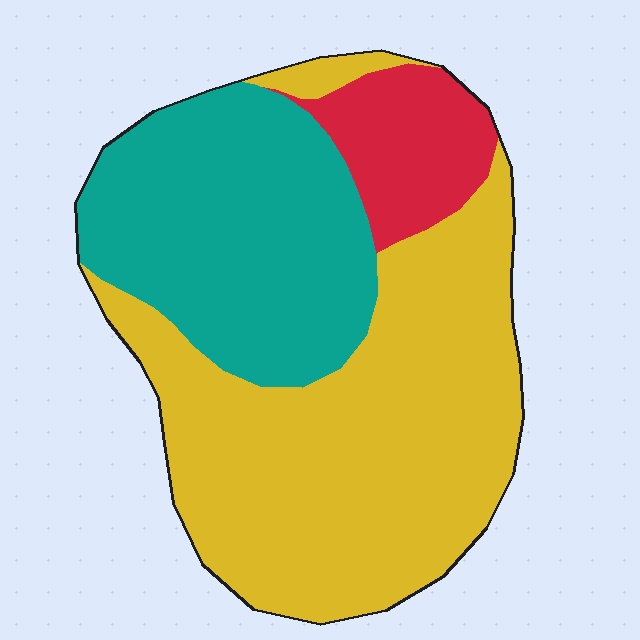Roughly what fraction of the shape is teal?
Teal takes up about one third (1/3) of the shape.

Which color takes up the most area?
Yellow, at roughly 55%.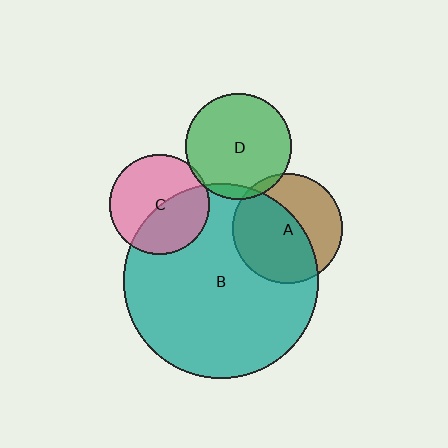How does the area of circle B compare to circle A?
Approximately 3.2 times.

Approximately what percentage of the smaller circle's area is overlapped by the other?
Approximately 5%.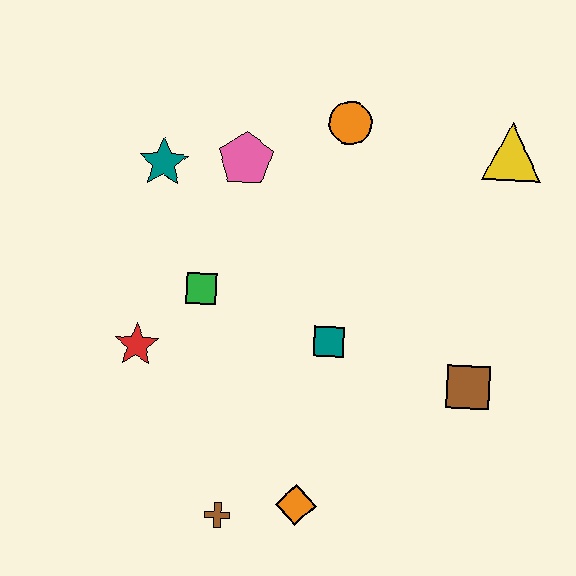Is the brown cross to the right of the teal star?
Yes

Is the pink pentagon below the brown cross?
No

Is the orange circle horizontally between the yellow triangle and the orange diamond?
Yes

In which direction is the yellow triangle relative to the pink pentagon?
The yellow triangle is to the right of the pink pentagon.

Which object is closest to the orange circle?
The pink pentagon is closest to the orange circle.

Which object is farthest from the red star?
The yellow triangle is farthest from the red star.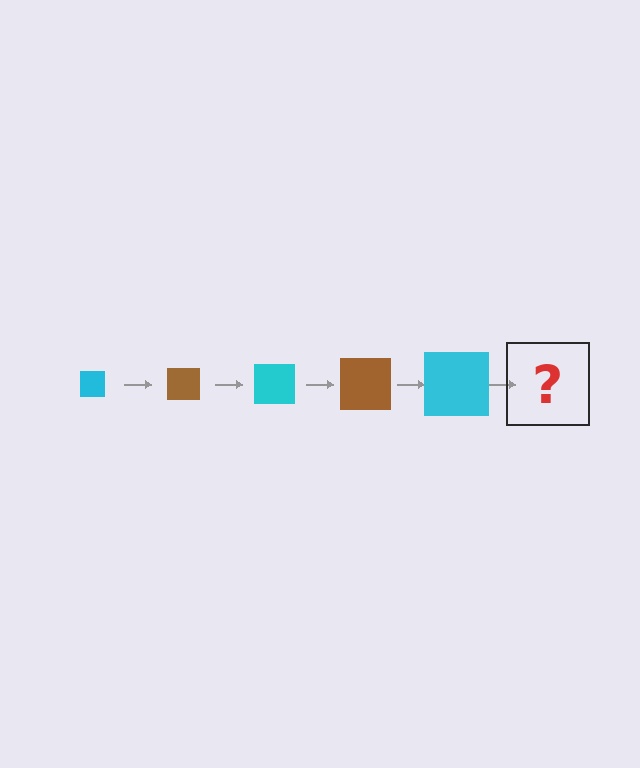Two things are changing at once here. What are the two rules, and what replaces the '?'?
The two rules are that the square grows larger each step and the color cycles through cyan and brown. The '?' should be a brown square, larger than the previous one.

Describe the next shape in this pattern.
It should be a brown square, larger than the previous one.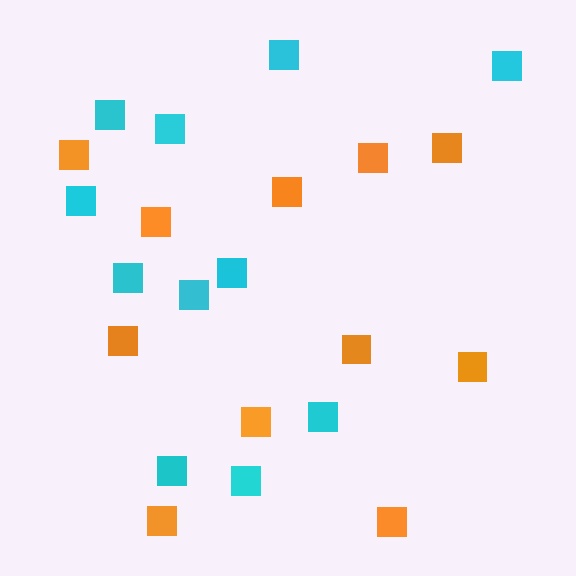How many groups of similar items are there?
There are 2 groups: one group of cyan squares (11) and one group of orange squares (11).